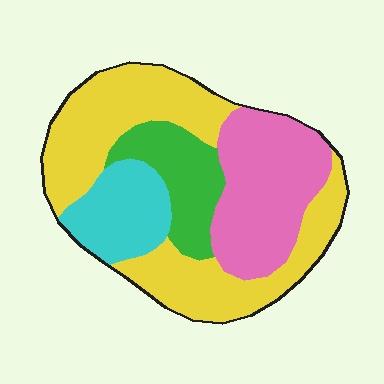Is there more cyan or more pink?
Pink.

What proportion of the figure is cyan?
Cyan takes up about one eighth (1/8) of the figure.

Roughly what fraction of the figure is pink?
Pink takes up between a quarter and a half of the figure.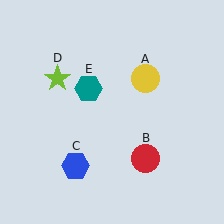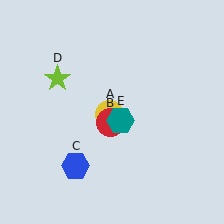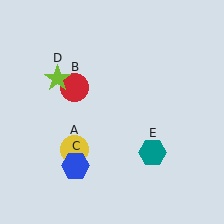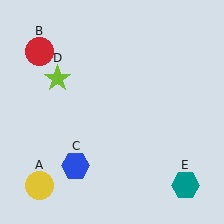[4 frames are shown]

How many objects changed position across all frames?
3 objects changed position: yellow circle (object A), red circle (object B), teal hexagon (object E).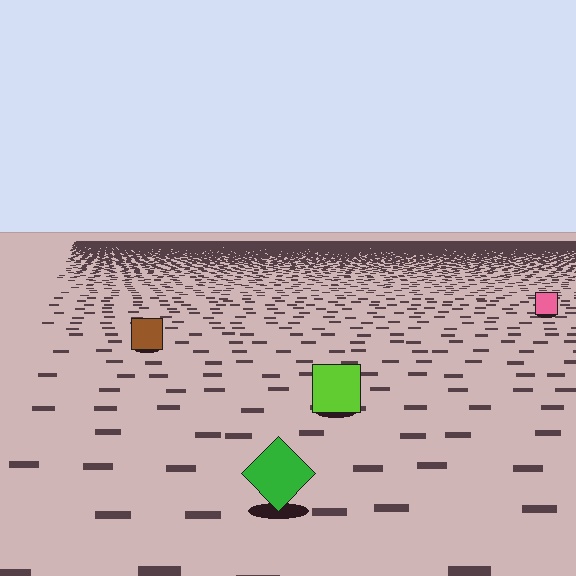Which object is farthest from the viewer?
The pink square is farthest from the viewer. It appears smaller and the ground texture around it is denser.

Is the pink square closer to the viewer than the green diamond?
No. The green diamond is closer — you can tell from the texture gradient: the ground texture is coarser near it.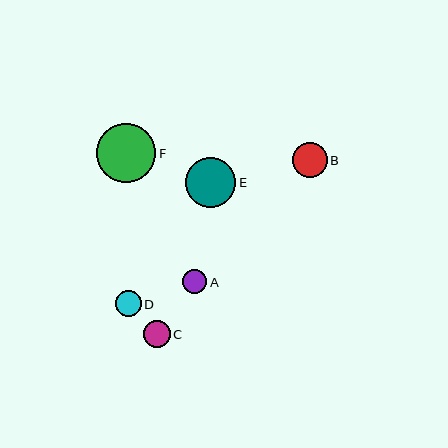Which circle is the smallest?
Circle A is the smallest with a size of approximately 25 pixels.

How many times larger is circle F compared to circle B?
Circle F is approximately 1.7 times the size of circle B.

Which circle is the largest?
Circle F is the largest with a size of approximately 59 pixels.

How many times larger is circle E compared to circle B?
Circle E is approximately 1.4 times the size of circle B.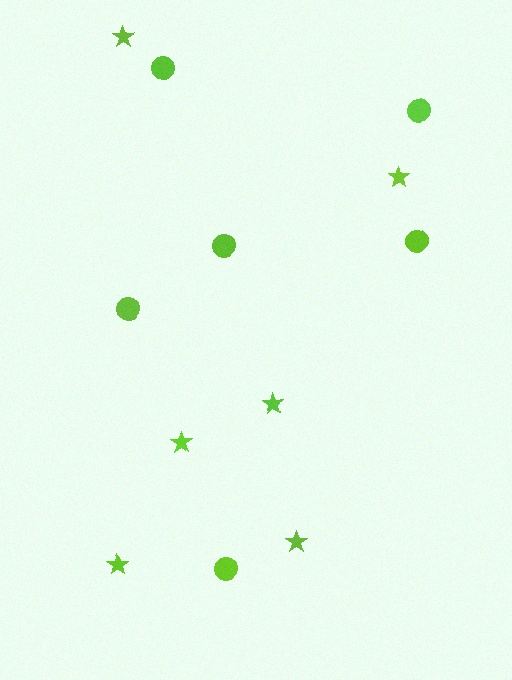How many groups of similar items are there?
There are 2 groups: one group of stars (6) and one group of circles (6).